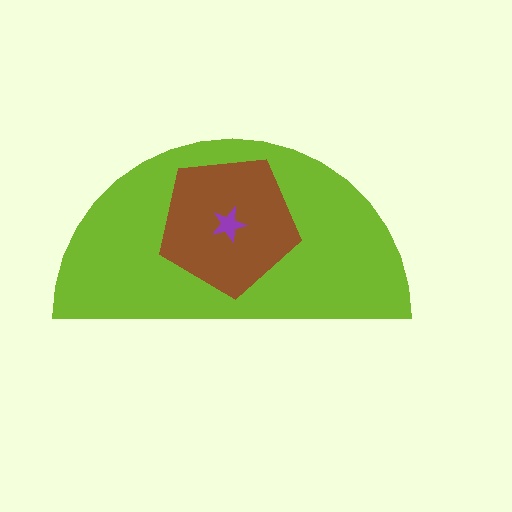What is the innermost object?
The purple star.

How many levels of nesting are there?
3.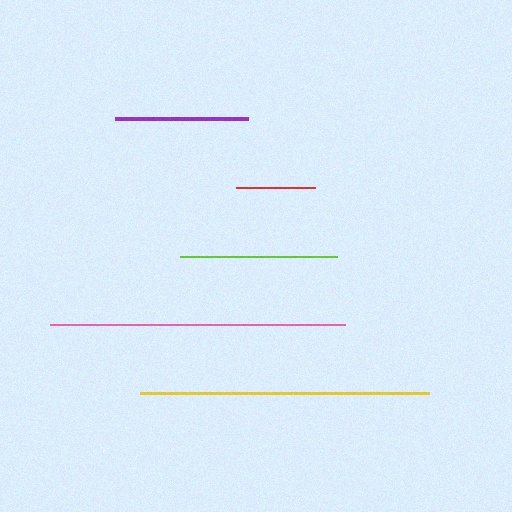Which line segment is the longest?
The pink line is the longest at approximately 294 pixels.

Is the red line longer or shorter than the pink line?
The pink line is longer than the red line.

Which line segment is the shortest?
The red line is the shortest at approximately 78 pixels.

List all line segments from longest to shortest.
From longest to shortest: pink, yellow, lime, purple, red.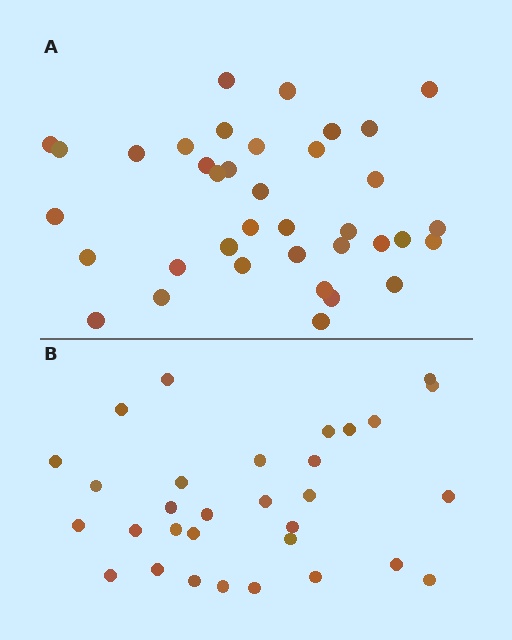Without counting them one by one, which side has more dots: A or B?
Region A (the top region) has more dots.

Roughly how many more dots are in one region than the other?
Region A has about 6 more dots than region B.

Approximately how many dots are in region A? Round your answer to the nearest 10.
About 40 dots. (The exact count is 37, which rounds to 40.)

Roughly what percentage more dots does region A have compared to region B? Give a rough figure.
About 20% more.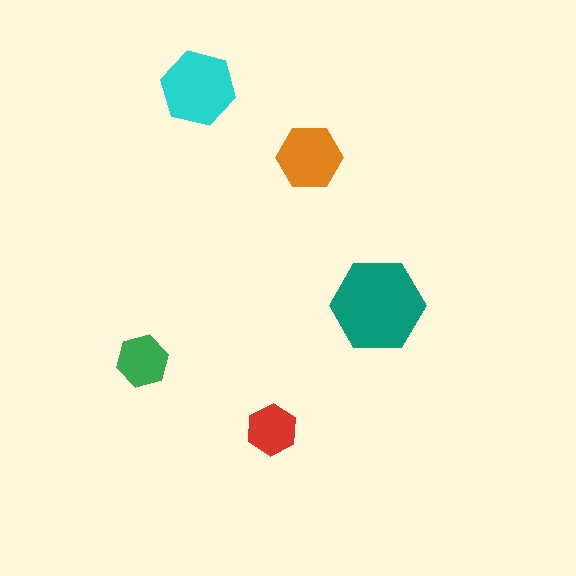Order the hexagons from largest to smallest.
the teal one, the cyan one, the orange one, the green one, the red one.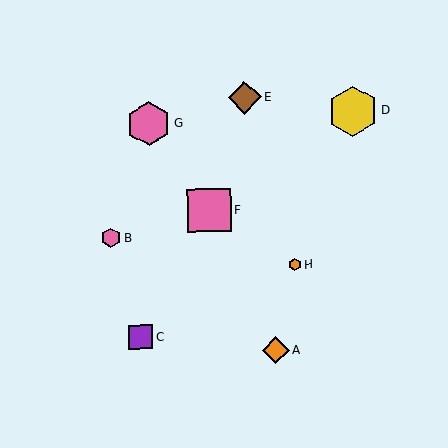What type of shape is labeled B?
Shape B is a pink hexagon.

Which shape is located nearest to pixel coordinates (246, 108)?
The brown diamond (labeled E) at (244, 97) is nearest to that location.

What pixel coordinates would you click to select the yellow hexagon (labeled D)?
Click at (353, 111) to select the yellow hexagon D.